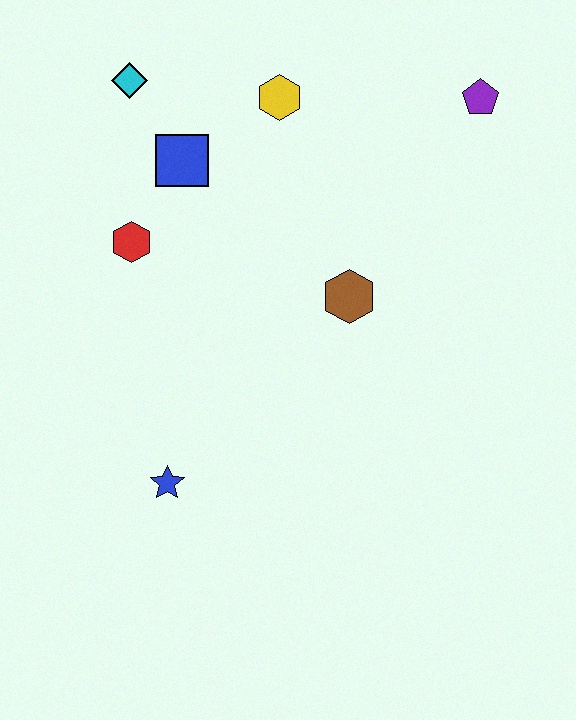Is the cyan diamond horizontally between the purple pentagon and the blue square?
No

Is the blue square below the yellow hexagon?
Yes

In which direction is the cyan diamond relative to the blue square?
The cyan diamond is above the blue square.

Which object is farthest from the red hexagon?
The purple pentagon is farthest from the red hexagon.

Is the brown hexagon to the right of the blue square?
Yes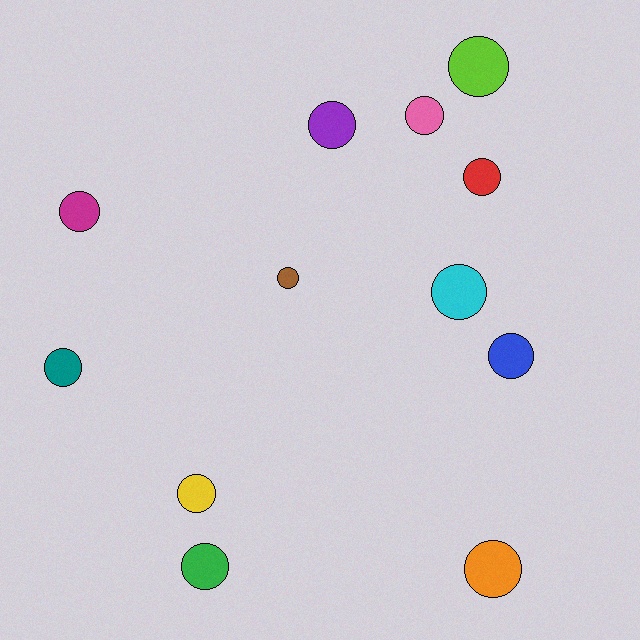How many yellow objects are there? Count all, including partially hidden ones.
There is 1 yellow object.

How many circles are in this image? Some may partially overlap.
There are 12 circles.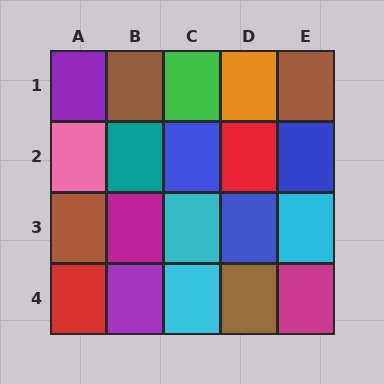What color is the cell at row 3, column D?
Blue.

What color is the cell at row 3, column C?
Cyan.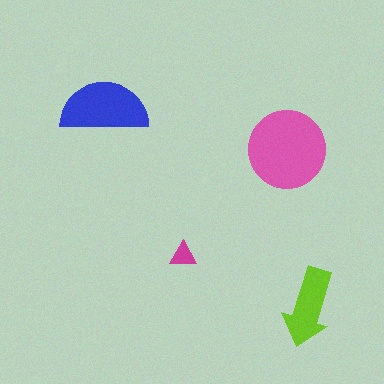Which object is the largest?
The pink circle.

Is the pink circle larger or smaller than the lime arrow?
Larger.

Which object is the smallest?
The magenta triangle.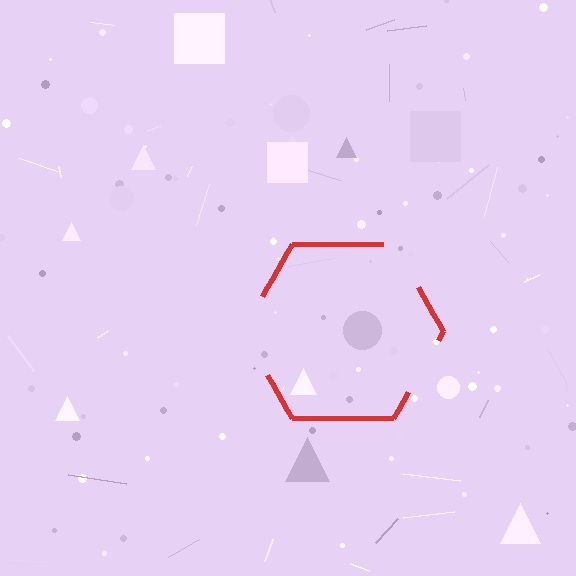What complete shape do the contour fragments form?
The contour fragments form a hexagon.